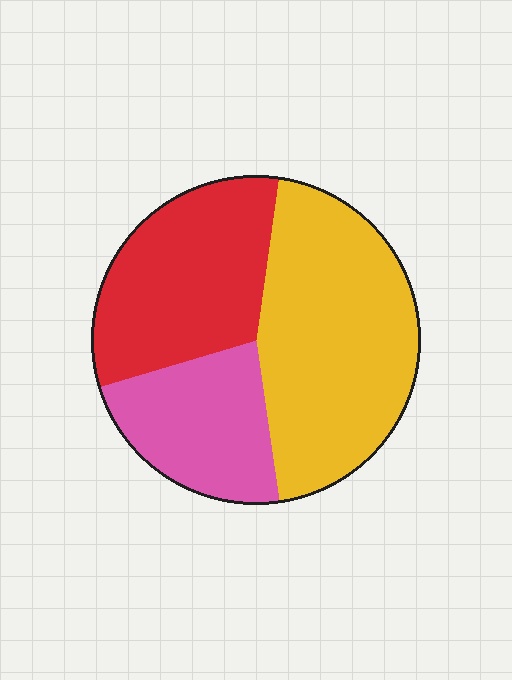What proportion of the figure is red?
Red covers around 30% of the figure.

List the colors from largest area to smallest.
From largest to smallest: yellow, red, pink.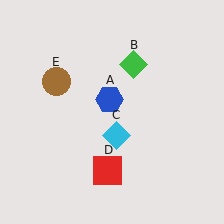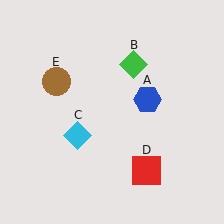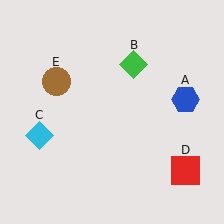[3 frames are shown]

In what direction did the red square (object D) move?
The red square (object D) moved right.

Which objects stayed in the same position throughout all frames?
Green diamond (object B) and brown circle (object E) remained stationary.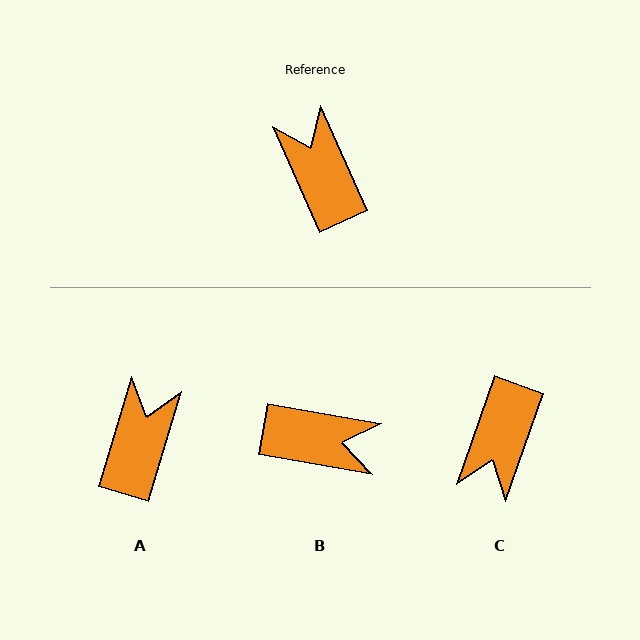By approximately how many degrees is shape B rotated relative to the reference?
Approximately 124 degrees clockwise.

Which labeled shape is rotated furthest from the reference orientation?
C, about 136 degrees away.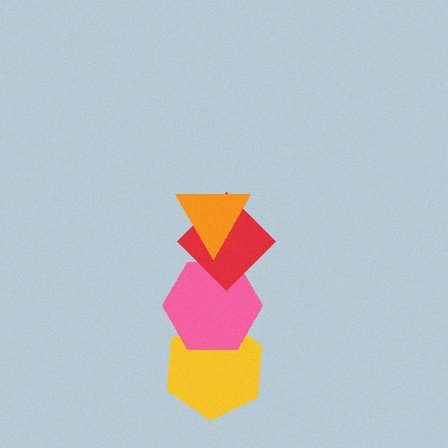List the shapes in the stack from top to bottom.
From top to bottom: the orange triangle, the red diamond, the pink hexagon, the yellow hexagon.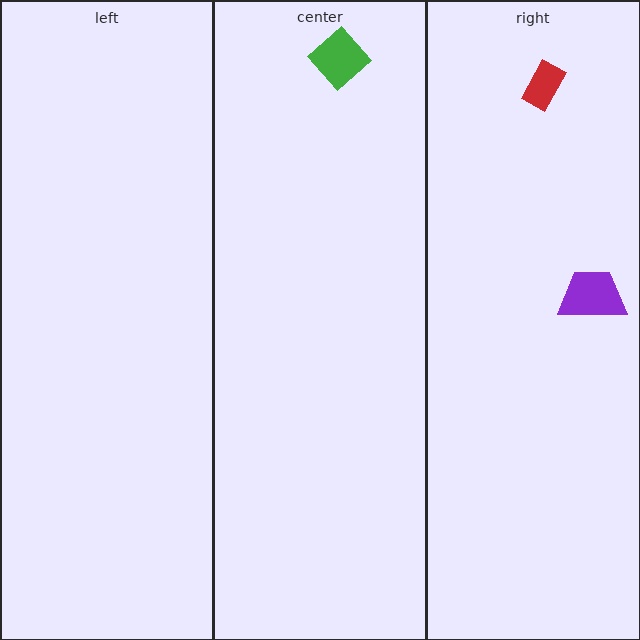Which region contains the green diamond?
The center region.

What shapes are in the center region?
The green diamond.